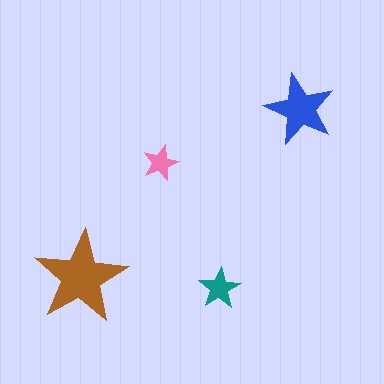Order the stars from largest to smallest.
the brown one, the blue one, the teal one, the pink one.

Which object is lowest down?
The teal star is bottommost.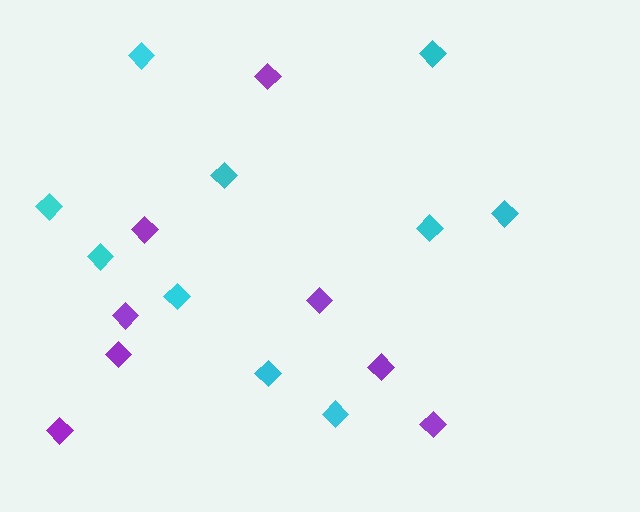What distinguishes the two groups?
There are 2 groups: one group of cyan diamonds (10) and one group of purple diamonds (8).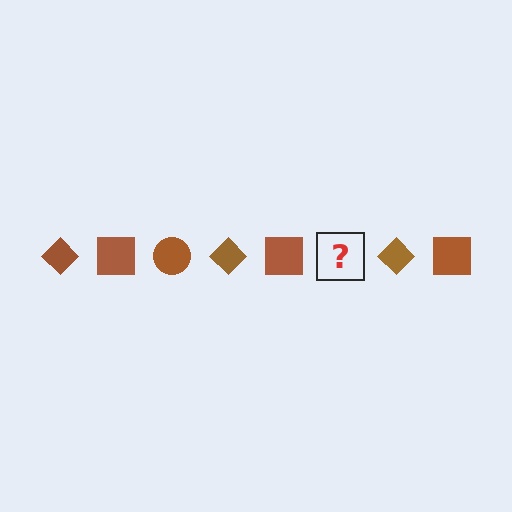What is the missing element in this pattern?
The missing element is a brown circle.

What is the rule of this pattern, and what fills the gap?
The rule is that the pattern cycles through diamond, square, circle shapes in brown. The gap should be filled with a brown circle.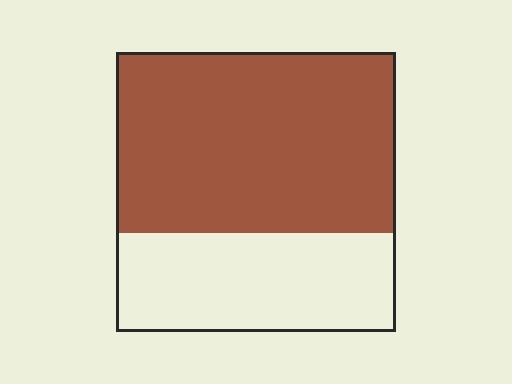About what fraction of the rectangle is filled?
About two thirds (2/3).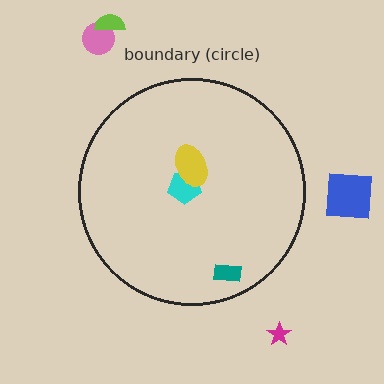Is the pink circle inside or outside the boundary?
Outside.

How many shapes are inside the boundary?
3 inside, 4 outside.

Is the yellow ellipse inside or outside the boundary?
Inside.